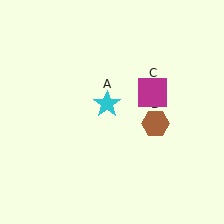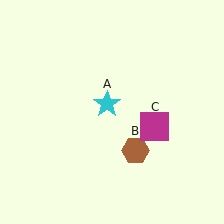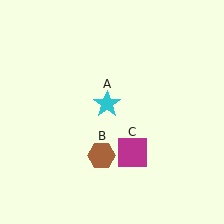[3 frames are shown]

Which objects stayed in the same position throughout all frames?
Cyan star (object A) remained stationary.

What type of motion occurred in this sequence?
The brown hexagon (object B), magenta square (object C) rotated clockwise around the center of the scene.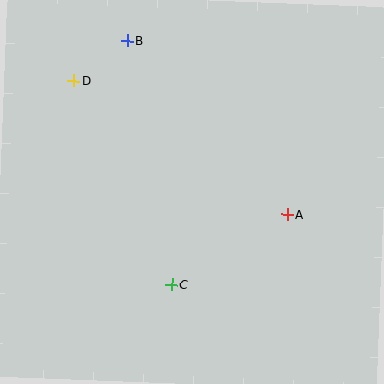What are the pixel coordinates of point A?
Point A is at (287, 214).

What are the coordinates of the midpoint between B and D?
The midpoint between B and D is at (100, 61).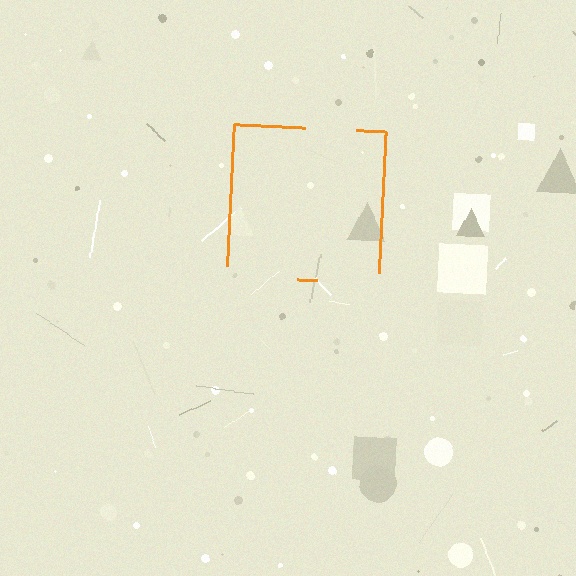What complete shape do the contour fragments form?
The contour fragments form a square.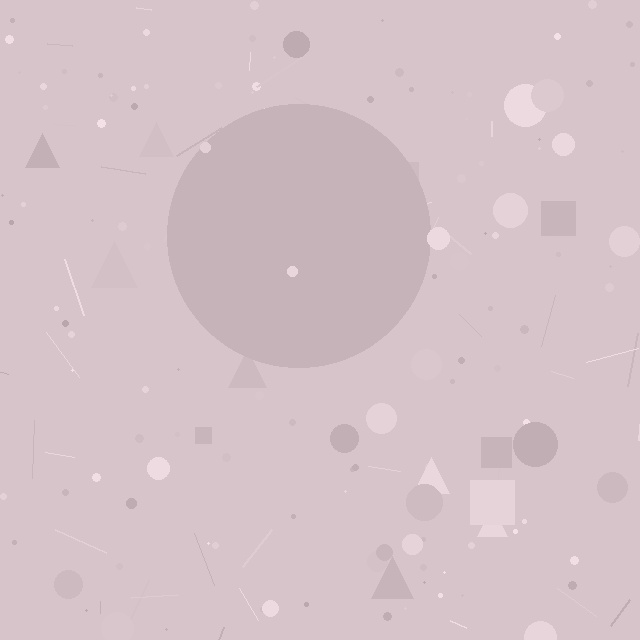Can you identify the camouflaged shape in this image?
The camouflaged shape is a circle.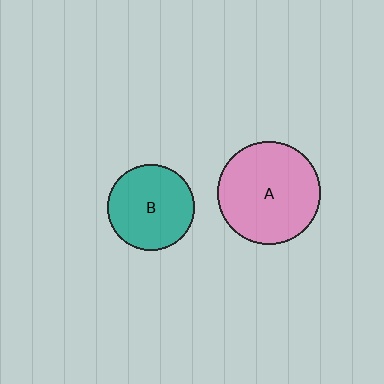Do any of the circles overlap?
No, none of the circles overlap.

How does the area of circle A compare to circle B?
Approximately 1.4 times.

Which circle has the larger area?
Circle A (pink).